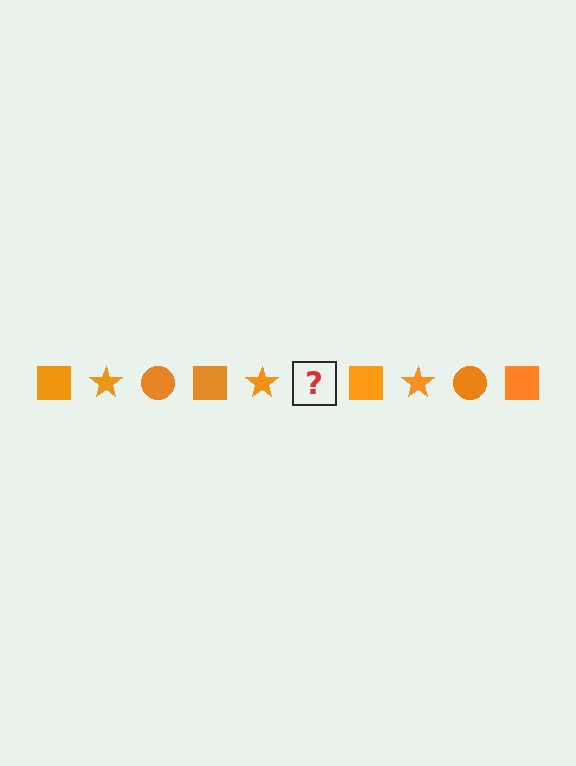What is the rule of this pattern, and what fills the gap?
The rule is that the pattern cycles through square, star, circle shapes in orange. The gap should be filled with an orange circle.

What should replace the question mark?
The question mark should be replaced with an orange circle.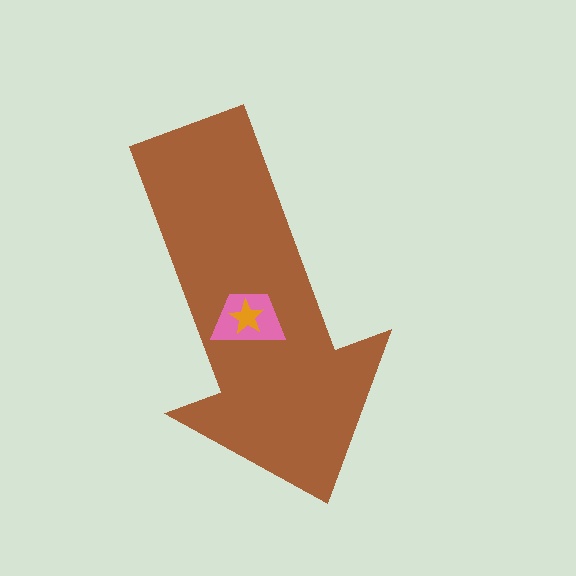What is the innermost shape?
The orange star.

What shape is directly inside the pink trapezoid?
The orange star.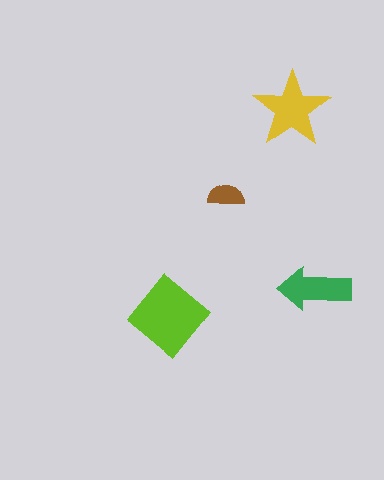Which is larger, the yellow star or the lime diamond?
The lime diamond.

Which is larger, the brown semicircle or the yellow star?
The yellow star.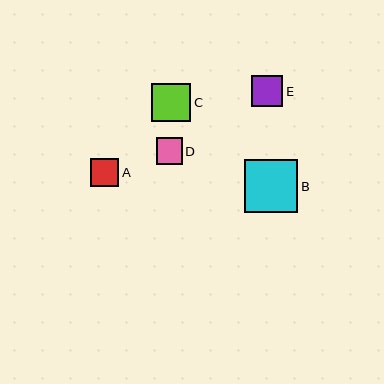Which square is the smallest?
Square D is the smallest with a size of approximately 26 pixels.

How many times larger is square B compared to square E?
Square B is approximately 1.7 times the size of square E.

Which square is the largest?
Square B is the largest with a size of approximately 53 pixels.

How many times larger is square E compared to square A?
Square E is approximately 1.1 times the size of square A.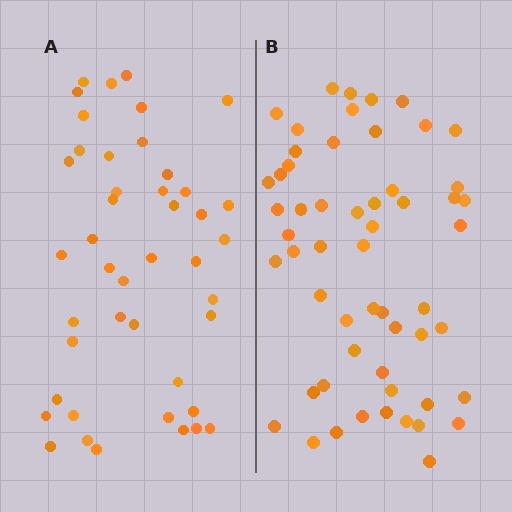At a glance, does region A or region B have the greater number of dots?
Region B (the right region) has more dots.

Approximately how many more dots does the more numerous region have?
Region B has roughly 12 or so more dots than region A.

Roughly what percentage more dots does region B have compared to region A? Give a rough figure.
About 25% more.